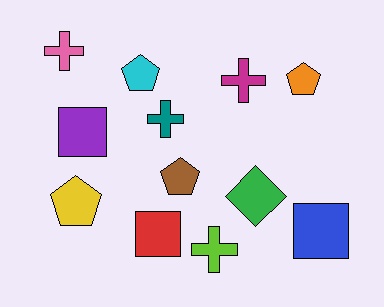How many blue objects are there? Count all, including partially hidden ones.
There is 1 blue object.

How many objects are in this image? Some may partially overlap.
There are 12 objects.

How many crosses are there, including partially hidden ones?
There are 4 crosses.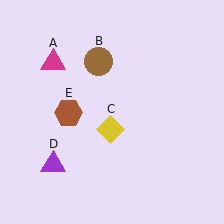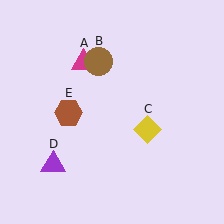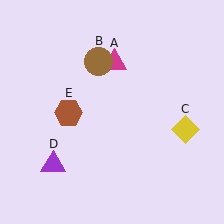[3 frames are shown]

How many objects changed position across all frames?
2 objects changed position: magenta triangle (object A), yellow diamond (object C).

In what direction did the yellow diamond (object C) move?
The yellow diamond (object C) moved right.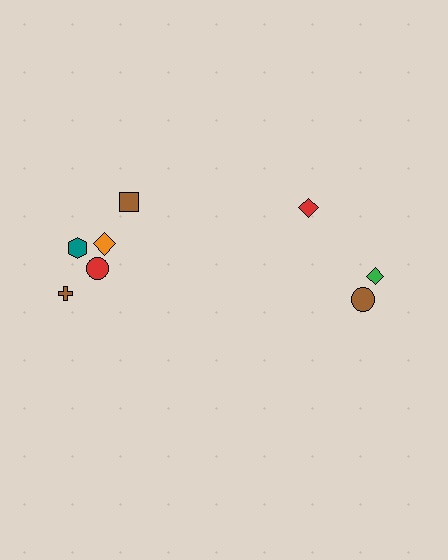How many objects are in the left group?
There are 5 objects.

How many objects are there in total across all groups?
There are 8 objects.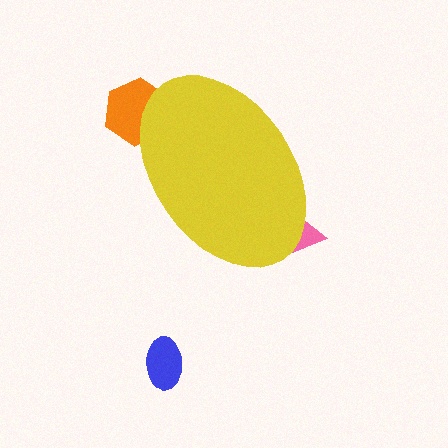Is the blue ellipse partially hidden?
No, the blue ellipse is fully visible.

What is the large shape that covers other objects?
A yellow ellipse.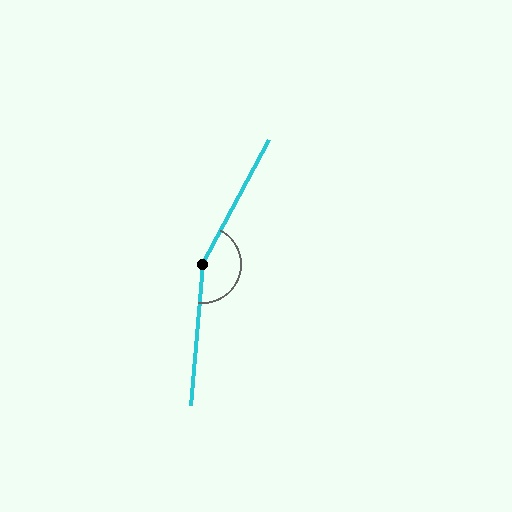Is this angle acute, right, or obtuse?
It is obtuse.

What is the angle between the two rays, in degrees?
Approximately 157 degrees.